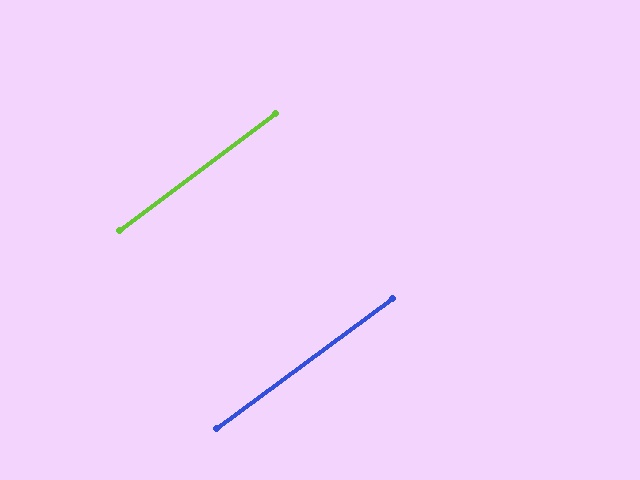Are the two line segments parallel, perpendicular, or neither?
Parallel — their directions differ by only 0.6°.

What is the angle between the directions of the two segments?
Approximately 1 degree.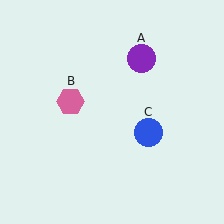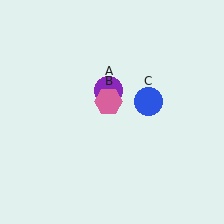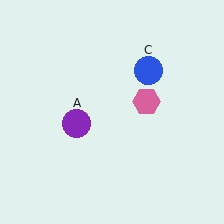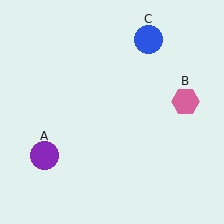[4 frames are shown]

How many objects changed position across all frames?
3 objects changed position: purple circle (object A), pink hexagon (object B), blue circle (object C).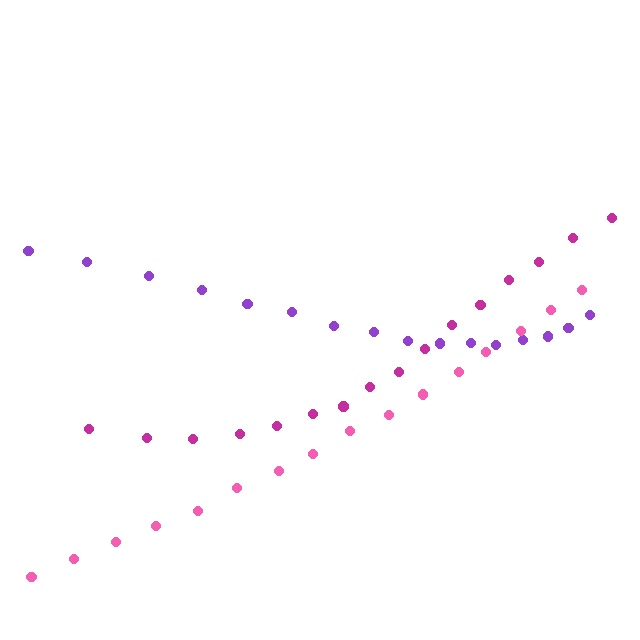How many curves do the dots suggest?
There are 3 distinct paths.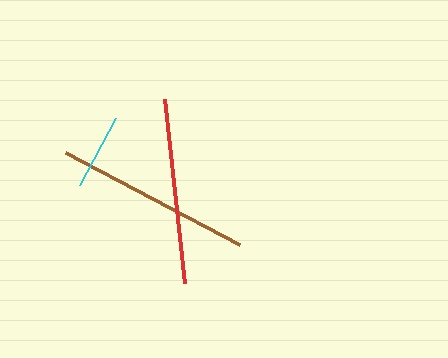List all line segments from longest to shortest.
From longest to shortest: brown, red, cyan.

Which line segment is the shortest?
The cyan line is the shortest at approximately 76 pixels.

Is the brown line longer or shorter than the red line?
The brown line is longer than the red line.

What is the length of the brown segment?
The brown segment is approximately 197 pixels long.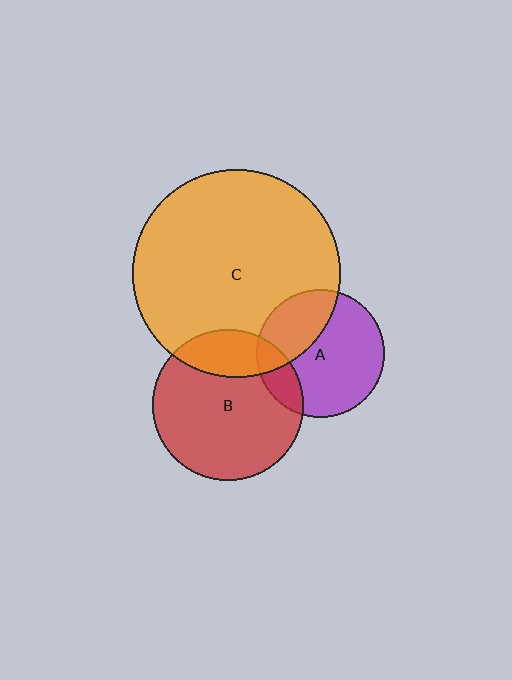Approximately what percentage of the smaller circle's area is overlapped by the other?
Approximately 35%.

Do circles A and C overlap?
Yes.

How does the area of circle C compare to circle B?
Approximately 1.9 times.